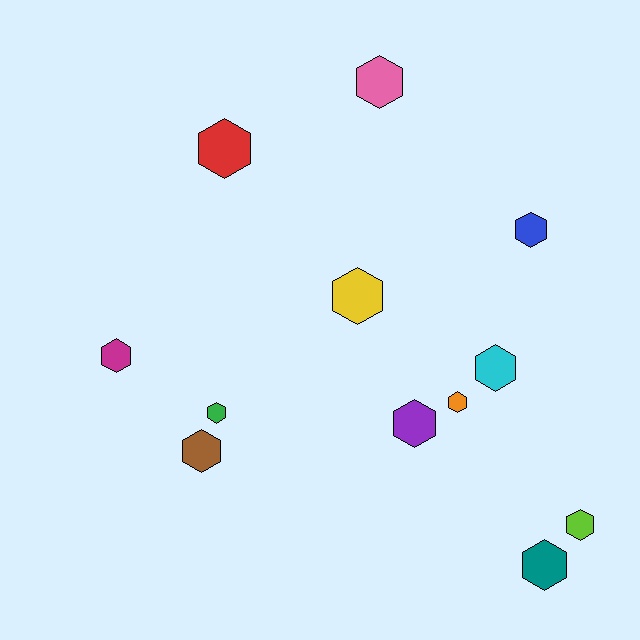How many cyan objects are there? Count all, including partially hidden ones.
There is 1 cyan object.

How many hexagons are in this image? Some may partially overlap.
There are 12 hexagons.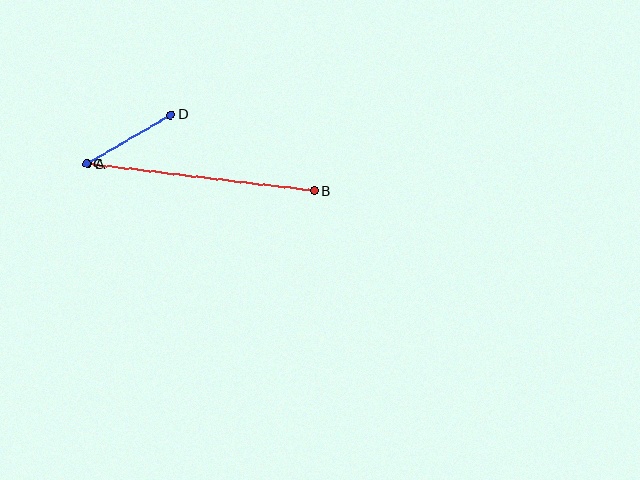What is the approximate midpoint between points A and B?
The midpoint is at approximately (201, 178) pixels.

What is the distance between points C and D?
The distance is approximately 98 pixels.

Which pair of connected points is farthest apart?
Points A and B are farthest apart.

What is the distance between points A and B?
The distance is approximately 228 pixels.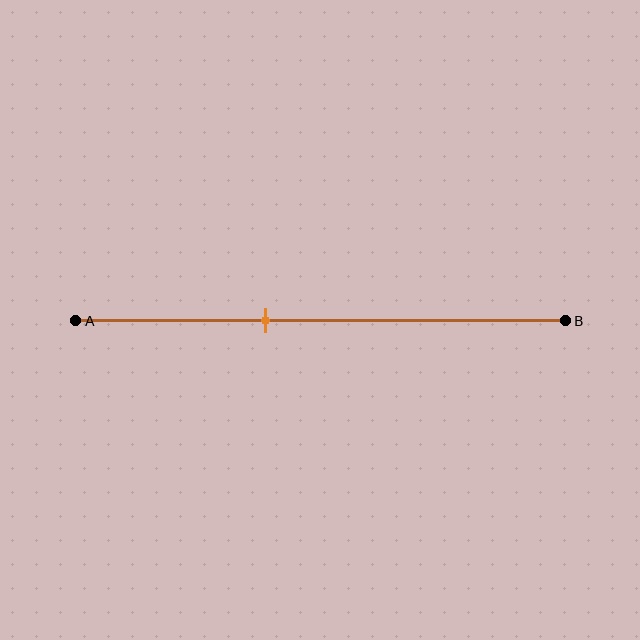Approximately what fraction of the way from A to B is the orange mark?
The orange mark is approximately 40% of the way from A to B.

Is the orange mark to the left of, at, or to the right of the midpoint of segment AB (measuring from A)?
The orange mark is to the left of the midpoint of segment AB.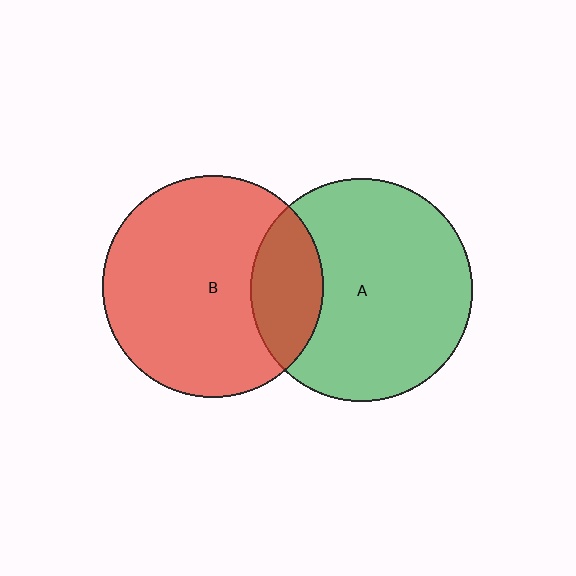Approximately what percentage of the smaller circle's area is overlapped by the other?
Approximately 20%.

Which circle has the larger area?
Circle A (green).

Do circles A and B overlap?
Yes.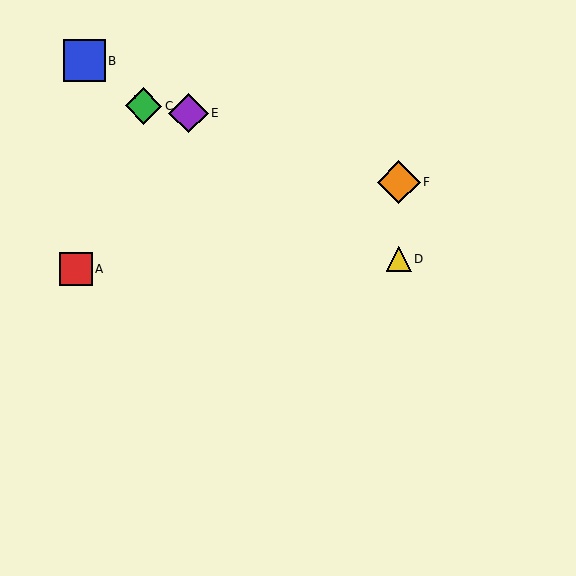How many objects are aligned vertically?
2 objects (D, F) are aligned vertically.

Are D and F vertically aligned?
Yes, both are at x≈399.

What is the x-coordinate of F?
Object F is at x≈399.